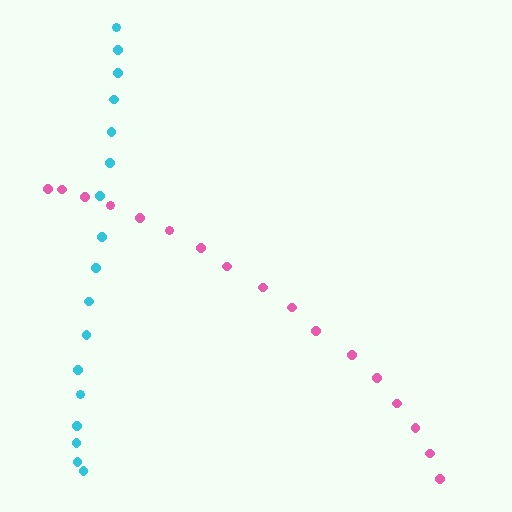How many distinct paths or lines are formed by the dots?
There are 2 distinct paths.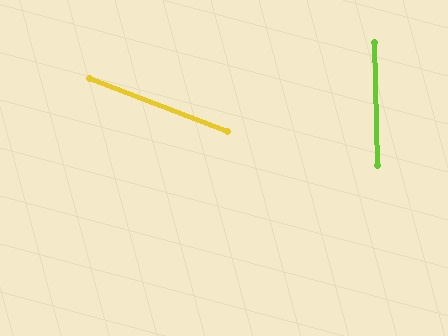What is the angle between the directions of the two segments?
Approximately 68 degrees.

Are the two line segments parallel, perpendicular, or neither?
Neither parallel nor perpendicular — they differ by about 68°.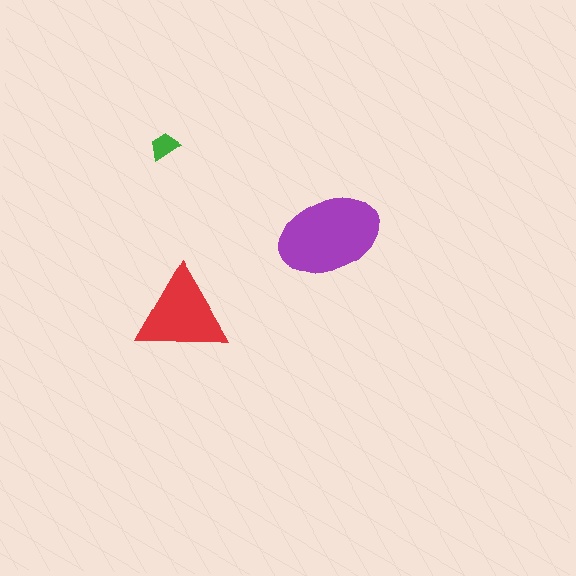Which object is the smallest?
The green trapezoid.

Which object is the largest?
The purple ellipse.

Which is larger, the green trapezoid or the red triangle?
The red triangle.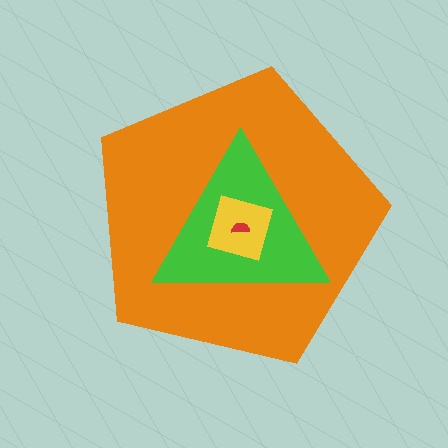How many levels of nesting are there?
4.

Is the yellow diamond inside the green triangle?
Yes.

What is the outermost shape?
The orange pentagon.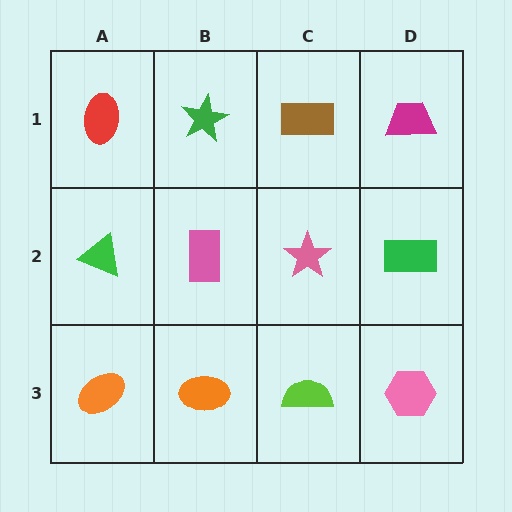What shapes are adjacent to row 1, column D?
A green rectangle (row 2, column D), a brown rectangle (row 1, column C).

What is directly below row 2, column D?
A pink hexagon.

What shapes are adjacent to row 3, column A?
A green triangle (row 2, column A), an orange ellipse (row 3, column B).